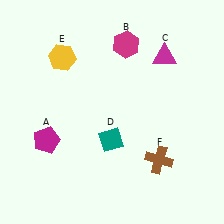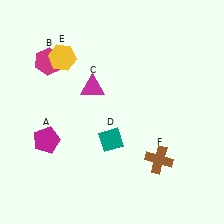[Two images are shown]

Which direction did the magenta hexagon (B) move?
The magenta hexagon (B) moved left.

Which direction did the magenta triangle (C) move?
The magenta triangle (C) moved left.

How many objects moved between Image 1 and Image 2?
2 objects moved between the two images.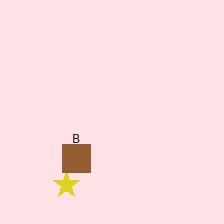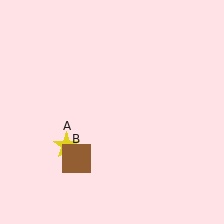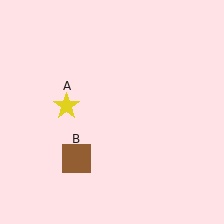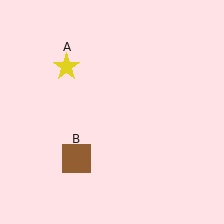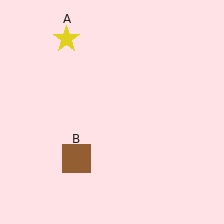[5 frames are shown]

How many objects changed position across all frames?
1 object changed position: yellow star (object A).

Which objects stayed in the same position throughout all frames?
Brown square (object B) remained stationary.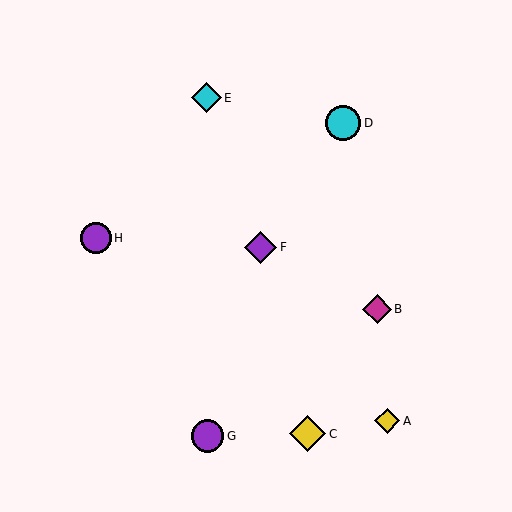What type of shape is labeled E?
Shape E is a cyan diamond.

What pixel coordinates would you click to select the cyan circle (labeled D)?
Click at (343, 123) to select the cyan circle D.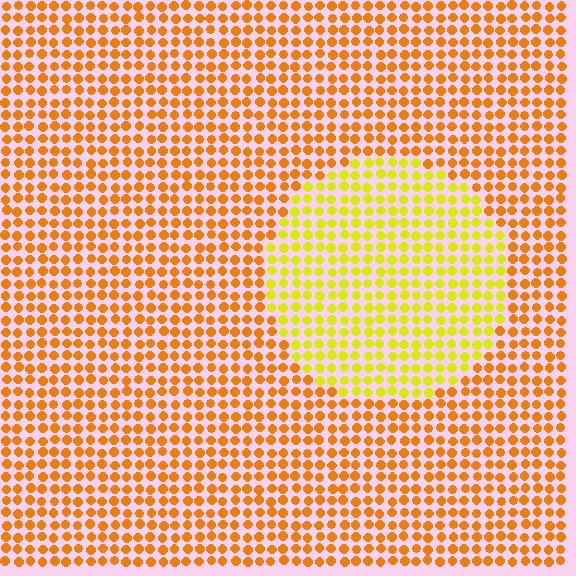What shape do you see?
I see a circle.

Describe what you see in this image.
The image is filled with small orange elements in a uniform arrangement. A circle-shaped region is visible where the elements are tinted to a slightly different hue, forming a subtle color boundary.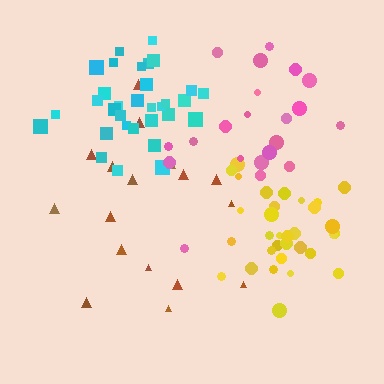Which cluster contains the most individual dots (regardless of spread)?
Yellow (33).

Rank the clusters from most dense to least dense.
yellow, cyan, pink, brown.